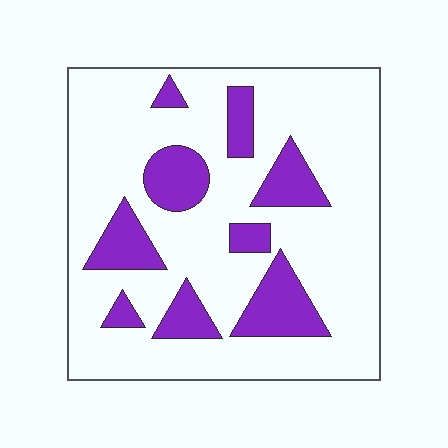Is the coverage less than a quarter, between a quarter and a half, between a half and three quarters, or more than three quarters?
Less than a quarter.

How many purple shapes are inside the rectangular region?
9.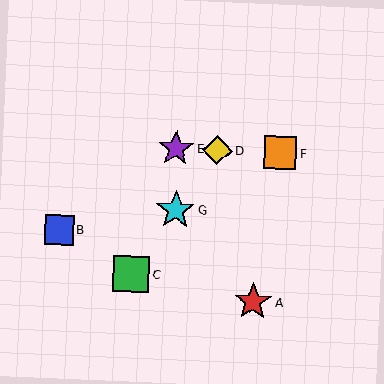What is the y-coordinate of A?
Object A is at y≈302.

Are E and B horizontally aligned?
No, E is at y≈148 and B is at y≈230.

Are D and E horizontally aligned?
Yes, both are at y≈150.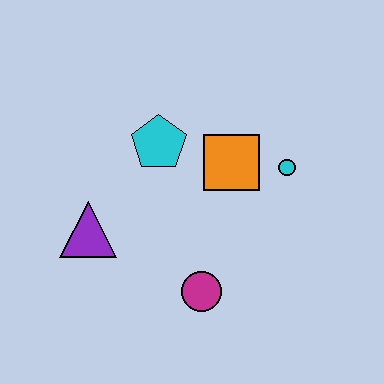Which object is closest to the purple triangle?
The cyan pentagon is closest to the purple triangle.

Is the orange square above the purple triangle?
Yes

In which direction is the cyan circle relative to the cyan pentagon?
The cyan circle is to the right of the cyan pentagon.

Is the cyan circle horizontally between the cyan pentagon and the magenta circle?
No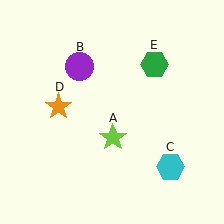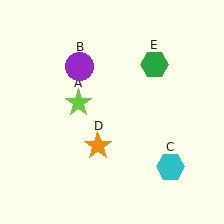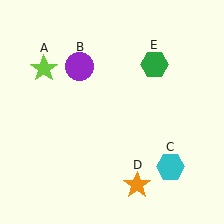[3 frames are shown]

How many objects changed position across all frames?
2 objects changed position: lime star (object A), orange star (object D).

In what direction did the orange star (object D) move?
The orange star (object D) moved down and to the right.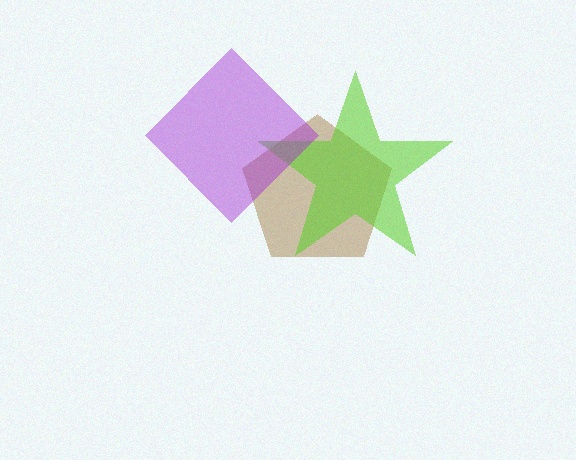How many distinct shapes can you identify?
There are 3 distinct shapes: a brown pentagon, a lime star, a purple diamond.